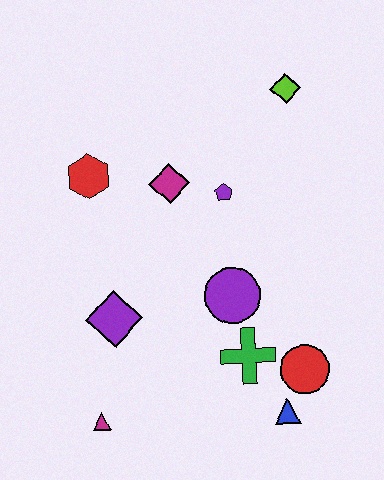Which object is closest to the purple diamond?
The magenta triangle is closest to the purple diamond.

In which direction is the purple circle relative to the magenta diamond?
The purple circle is below the magenta diamond.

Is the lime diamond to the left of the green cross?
No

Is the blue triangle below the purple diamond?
Yes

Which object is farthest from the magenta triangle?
The lime diamond is farthest from the magenta triangle.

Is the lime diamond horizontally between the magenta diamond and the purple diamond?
No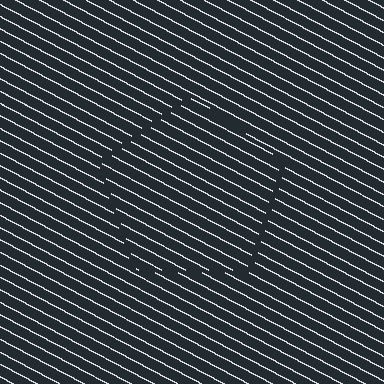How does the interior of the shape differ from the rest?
The interior of the shape contains the same grating, shifted by half a period — the contour is defined by the phase discontinuity where line-ends from the inner and outer gratings abut.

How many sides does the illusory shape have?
5 sides — the line-ends trace a pentagon.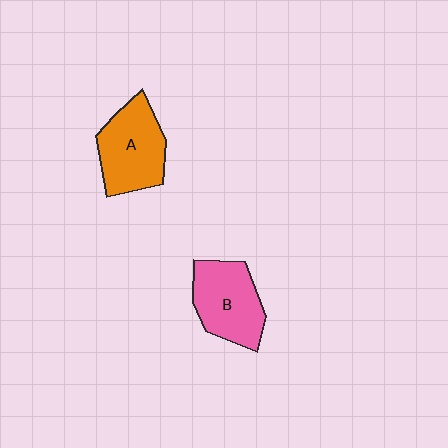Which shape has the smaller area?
Shape B (pink).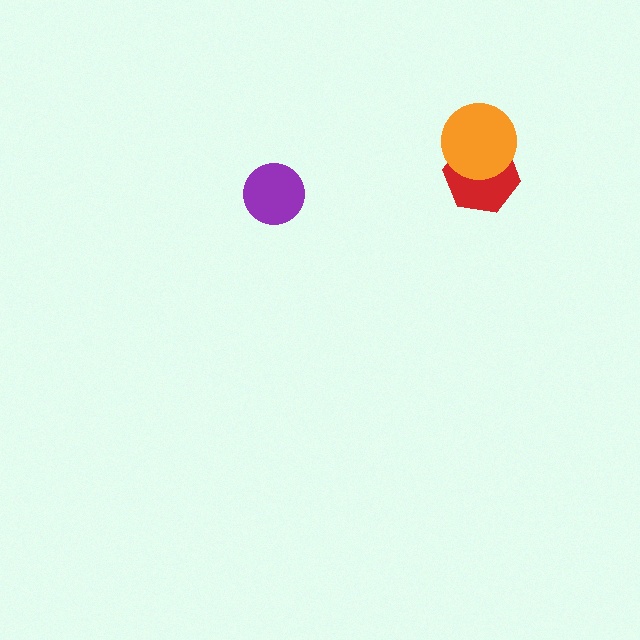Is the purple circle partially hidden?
No, no other shape covers it.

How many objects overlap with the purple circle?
0 objects overlap with the purple circle.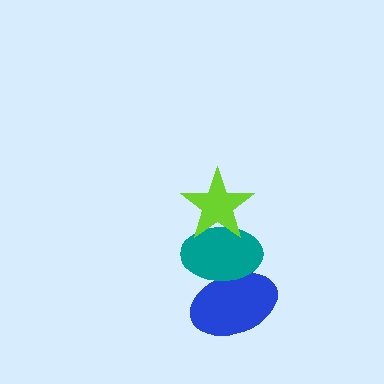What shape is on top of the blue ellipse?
The teal ellipse is on top of the blue ellipse.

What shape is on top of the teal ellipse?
The lime star is on top of the teal ellipse.